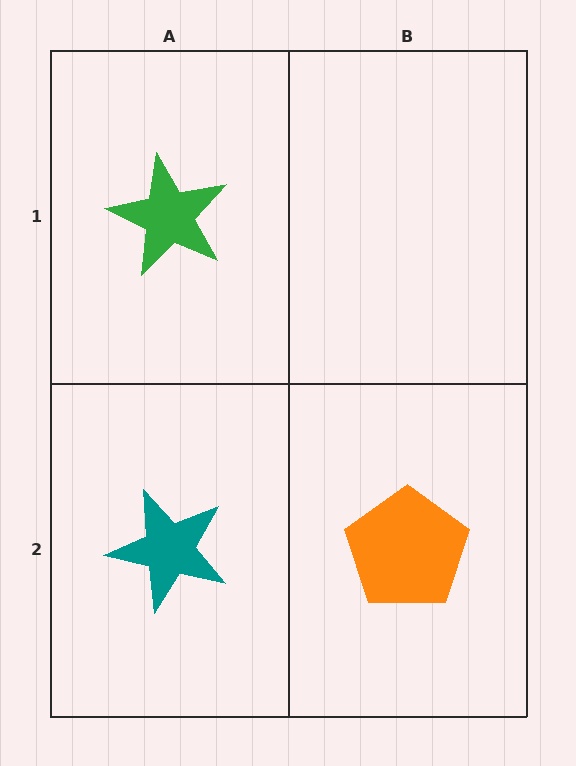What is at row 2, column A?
A teal star.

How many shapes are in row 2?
2 shapes.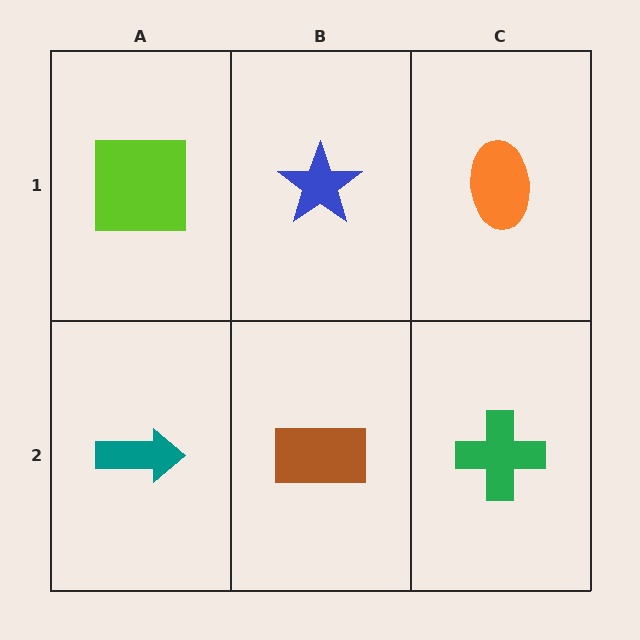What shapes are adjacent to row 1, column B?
A brown rectangle (row 2, column B), a lime square (row 1, column A), an orange ellipse (row 1, column C).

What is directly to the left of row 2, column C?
A brown rectangle.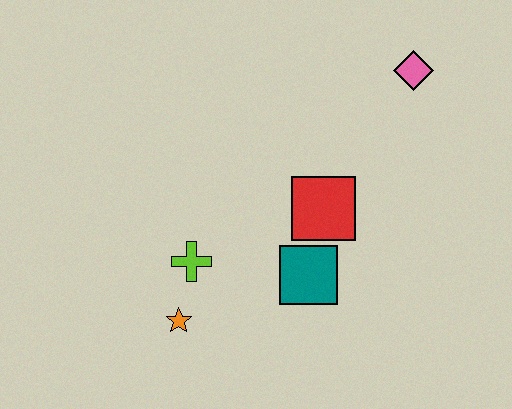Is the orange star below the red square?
Yes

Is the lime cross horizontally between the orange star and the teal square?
Yes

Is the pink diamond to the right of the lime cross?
Yes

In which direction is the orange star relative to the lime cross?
The orange star is below the lime cross.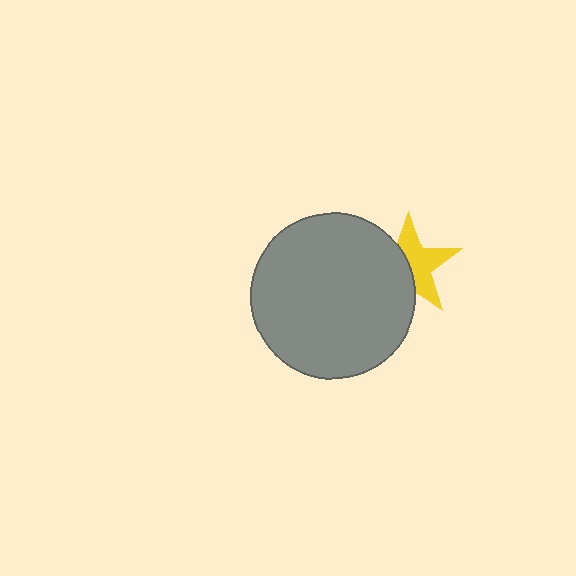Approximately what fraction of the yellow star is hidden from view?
Roughly 45% of the yellow star is hidden behind the gray circle.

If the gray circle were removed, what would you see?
You would see the complete yellow star.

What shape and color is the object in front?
The object in front is a gray circle.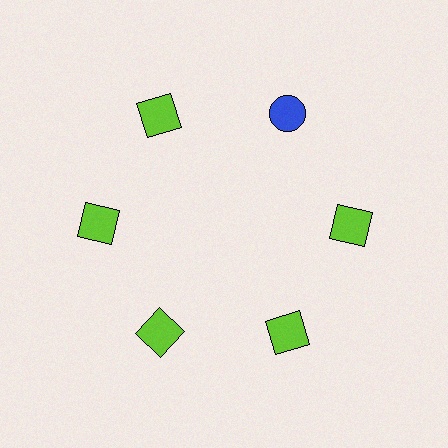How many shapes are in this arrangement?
There are 6 shapes arranged in a ring pattern.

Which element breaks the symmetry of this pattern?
The blue circle at roughly the 1 o'clock position breaks the symmetry. All other shapes are lime squares.